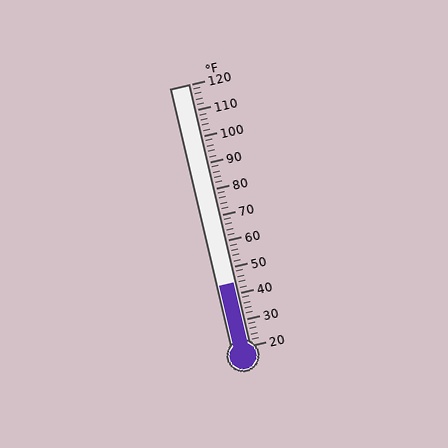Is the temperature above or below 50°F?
The temperature is below 50°F.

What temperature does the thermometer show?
The thermometer shows approximately 44°F.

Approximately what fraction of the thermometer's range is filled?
The thermometer is filled to approximately 25% of its range.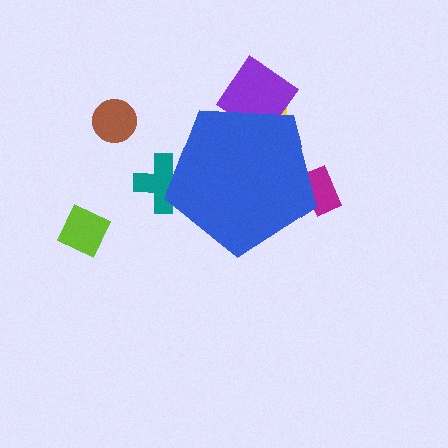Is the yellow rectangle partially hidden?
Yes, the yellow rectangle is partially hidden behind the blue pentagon.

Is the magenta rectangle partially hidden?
Yes, the magenta rectangle is partially hidden behind the blue pentagon.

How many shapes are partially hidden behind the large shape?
4 shapes are partially hidden.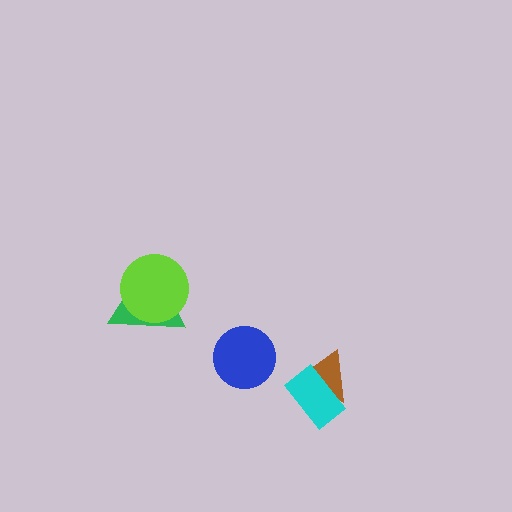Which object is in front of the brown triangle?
The cyan rectangle is in front of the brown triangle.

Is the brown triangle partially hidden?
Yes, it is partially covered by another shape.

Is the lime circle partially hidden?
No, no other shape covers it.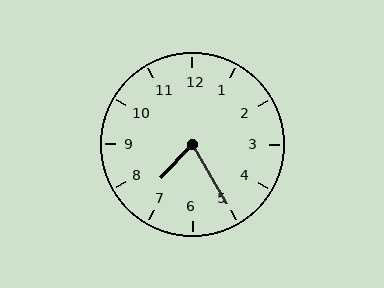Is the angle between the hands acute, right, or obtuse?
It is acute.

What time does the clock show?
7:25.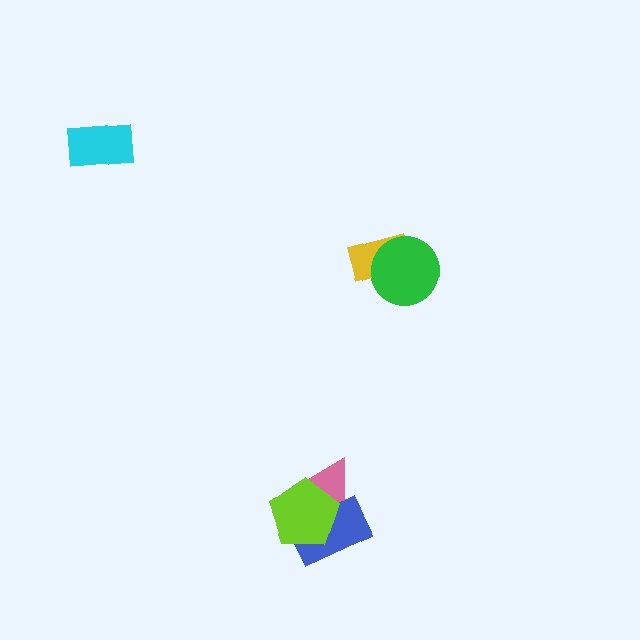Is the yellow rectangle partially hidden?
Yes, it is partially covered by another shape.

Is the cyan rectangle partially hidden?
No, no other shape covers it.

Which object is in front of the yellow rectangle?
The green circle is in front of the yellow rectangle.